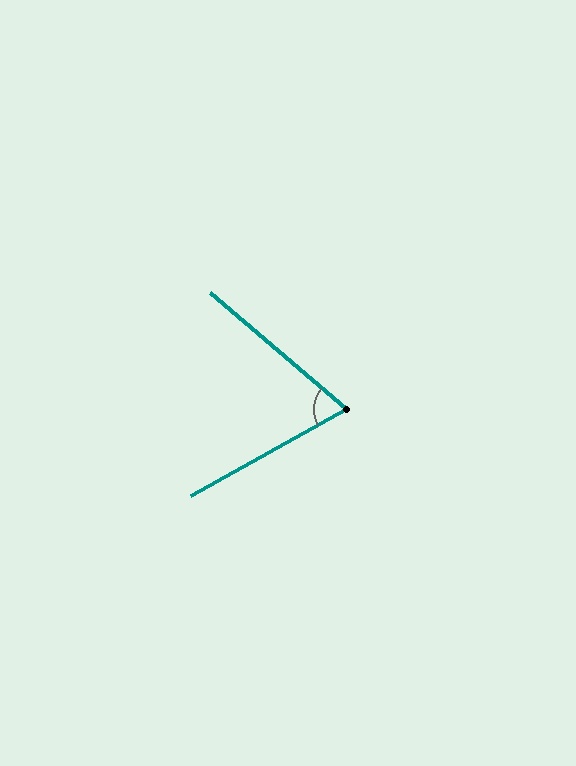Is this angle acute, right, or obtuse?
It is acute.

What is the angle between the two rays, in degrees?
Approximately 70 degrees.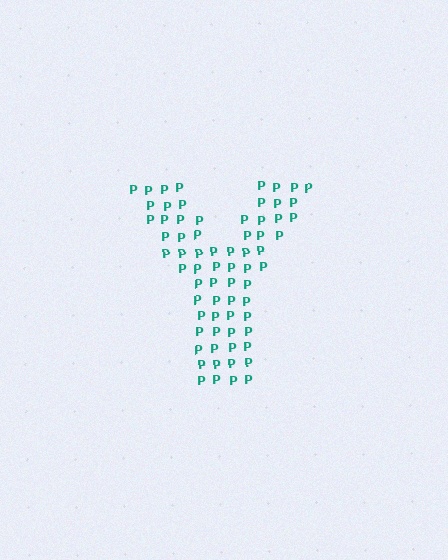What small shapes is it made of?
It is made of small letter P's.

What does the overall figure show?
The overall figure shows the letter Y.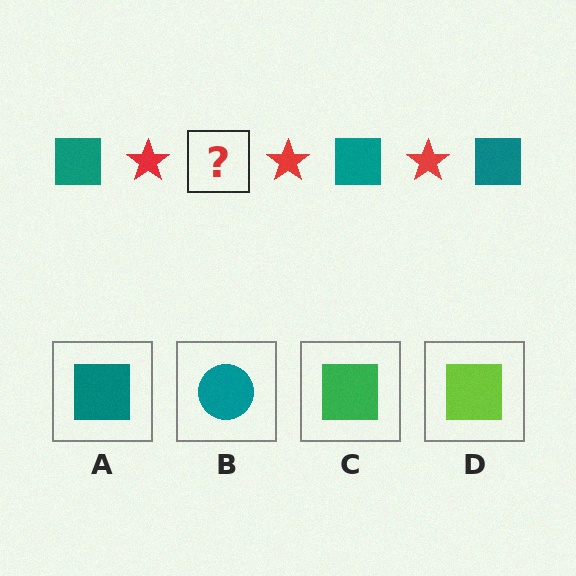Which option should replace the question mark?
Option A.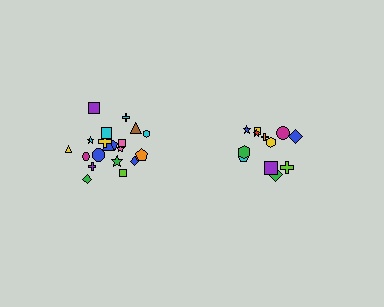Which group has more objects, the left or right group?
The left group.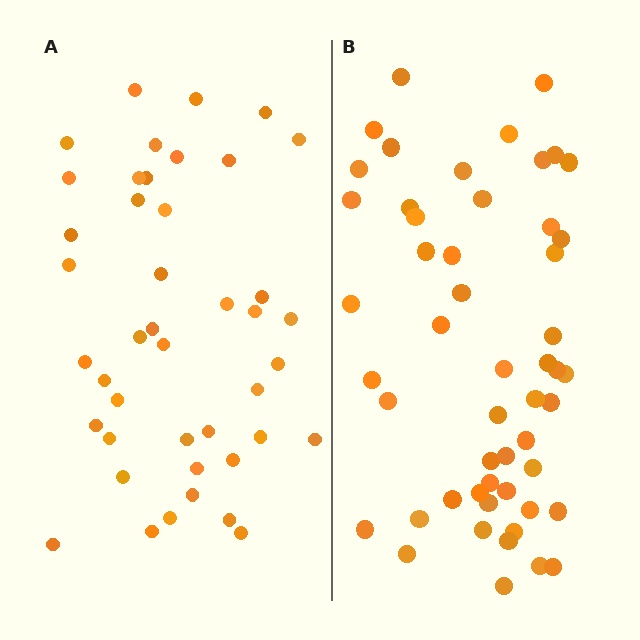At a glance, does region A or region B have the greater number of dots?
Region B (the right region) has more dots.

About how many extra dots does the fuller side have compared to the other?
Region B has roughly 8 or so more dots than region A.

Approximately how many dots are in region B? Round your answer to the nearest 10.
About 50 dots. (The exact count is 52, which rounds to 50.)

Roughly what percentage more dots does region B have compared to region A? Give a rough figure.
About 20% more.